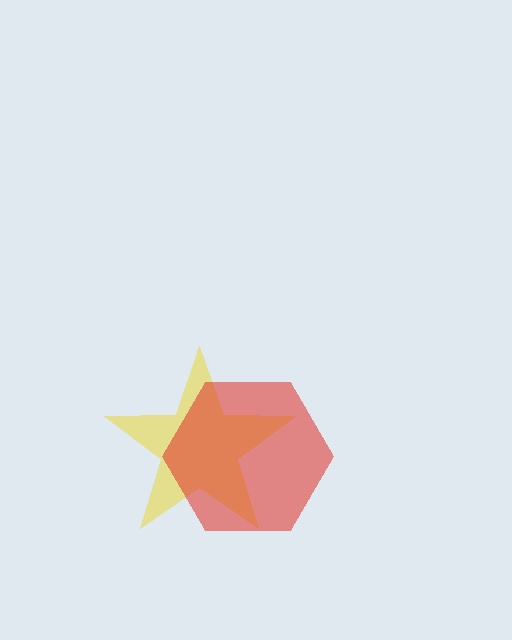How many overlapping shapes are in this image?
There are 2 overlapping shapes in the image.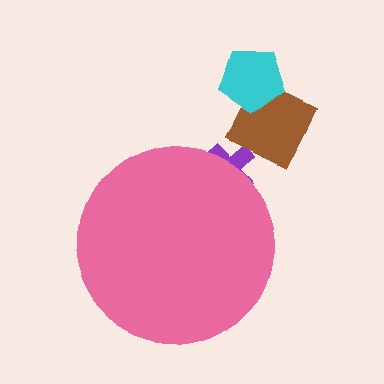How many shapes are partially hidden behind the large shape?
1 shape is partially hidden.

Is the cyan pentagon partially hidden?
No, the cyan pentagon is fully visible.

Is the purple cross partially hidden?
Yes, the purple cross is partially hidden behind the pink circle.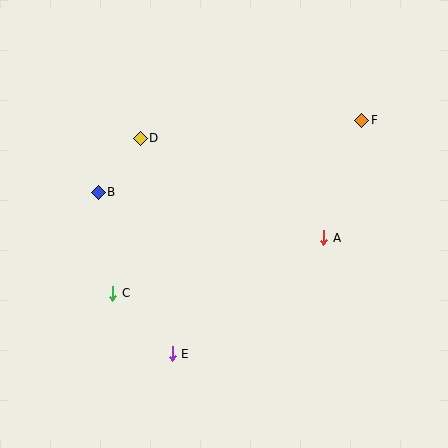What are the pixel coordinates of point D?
Point D is at (140, 138).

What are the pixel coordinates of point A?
Point A is at (324, 238).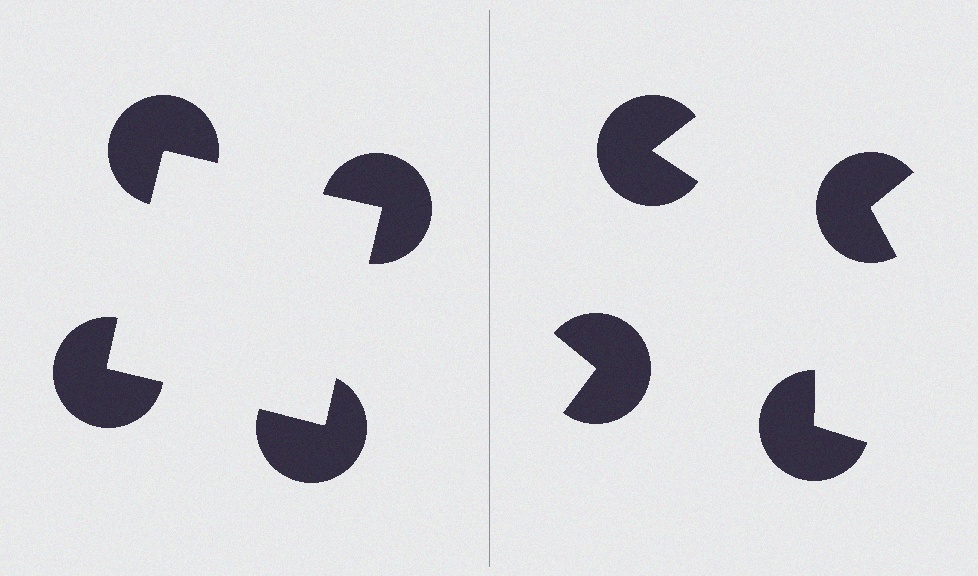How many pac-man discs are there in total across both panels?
8 — 4 on each side.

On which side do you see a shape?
An illusory square appears on the left side. On the right side the wedge cuts are rotated, so no coherent shape forms.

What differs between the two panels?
The pac-man discs are positioned identically on both sides; only the wedge orientations differ. On the left they align to a square; on the right they are misaligned.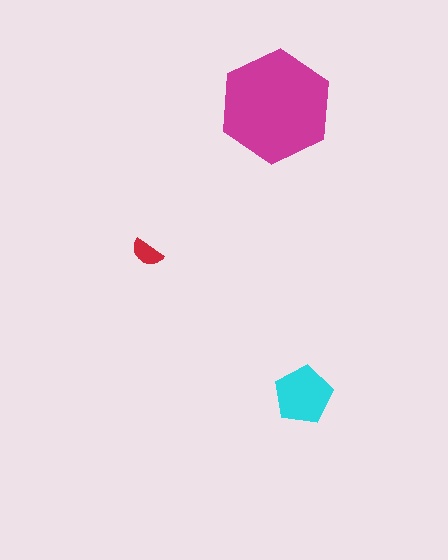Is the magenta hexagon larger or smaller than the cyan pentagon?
Larger.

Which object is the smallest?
The red semicircle.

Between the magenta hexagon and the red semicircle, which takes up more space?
The magenta hexagon.